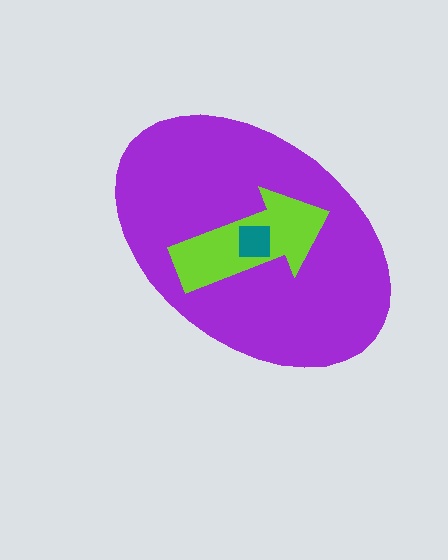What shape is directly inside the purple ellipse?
The lime arrow.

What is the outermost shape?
The purple ellipse.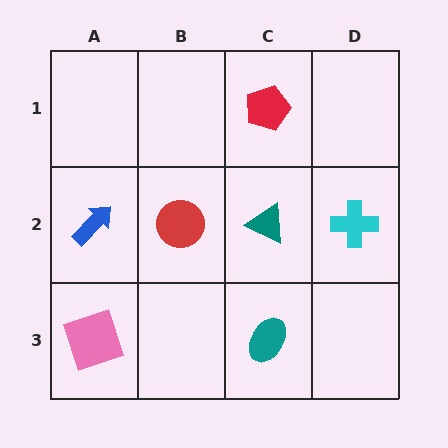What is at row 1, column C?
A red pentagon.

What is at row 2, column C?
A teal triangle.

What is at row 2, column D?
A cyan cross.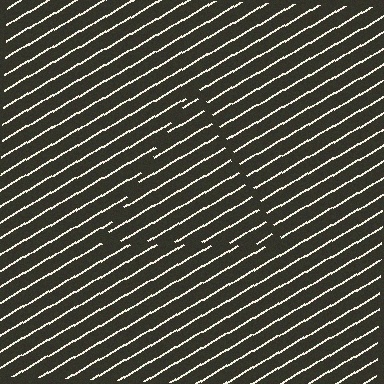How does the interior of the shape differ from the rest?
The interior of the shape contains the same grating, shifted by half a period — the contour is defined by the phase discontinuity where line-ends from the inner and outer gratings abut.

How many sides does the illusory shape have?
3 sides — the line-ends trace a triangle.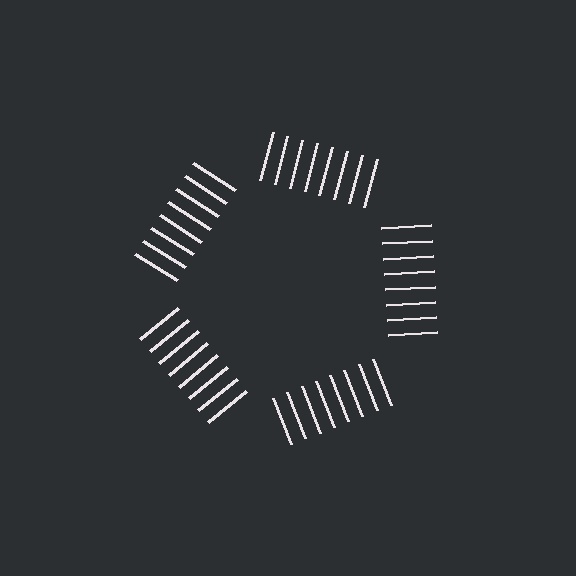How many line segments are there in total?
40 — 8 along each of the 5 edges.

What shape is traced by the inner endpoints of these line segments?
An illusory pentagon — the line segments terminate on its edges but no continuous stroke is drawn.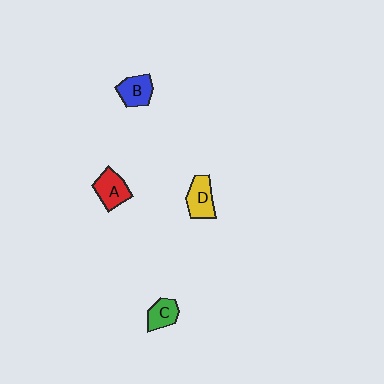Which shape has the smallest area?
Shape C (green).